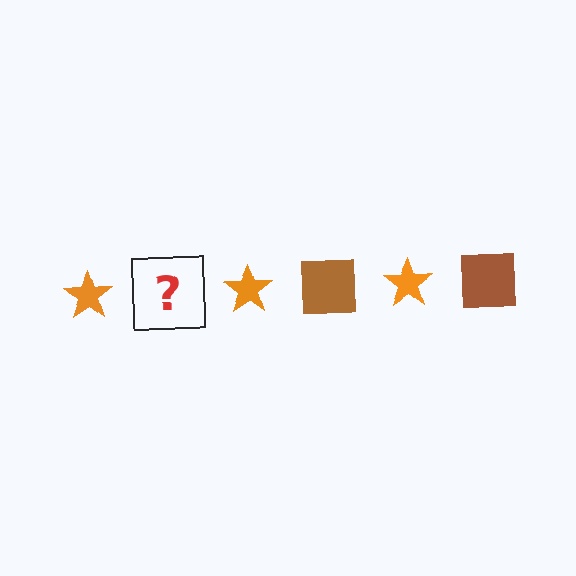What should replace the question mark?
The question mark should be replaced with a brown square.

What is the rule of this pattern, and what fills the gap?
The rule is that the pattern alternates between orange star and brown square. The gap should be filled with a brown square.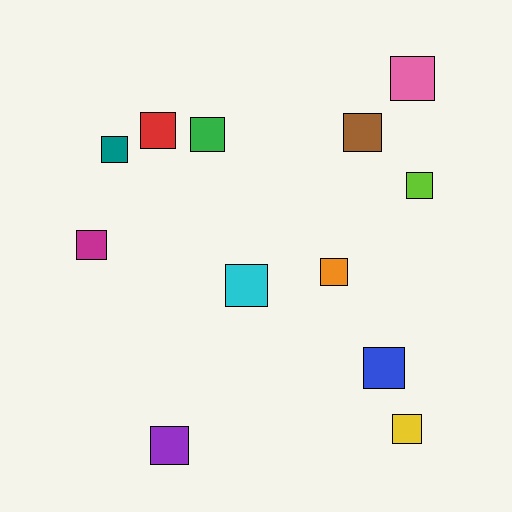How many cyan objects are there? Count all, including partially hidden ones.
There is 1 cyan object.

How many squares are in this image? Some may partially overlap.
There are 12 squares.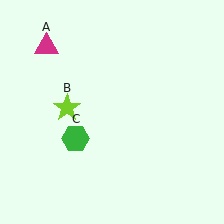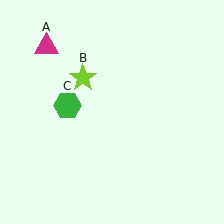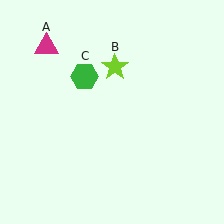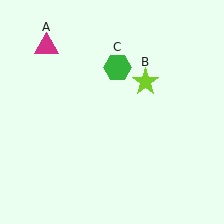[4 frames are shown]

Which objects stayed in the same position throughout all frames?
Magenta triangle (object A) remained stationary.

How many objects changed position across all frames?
2 objects changed position: lime star (object B), green hexagon (object C).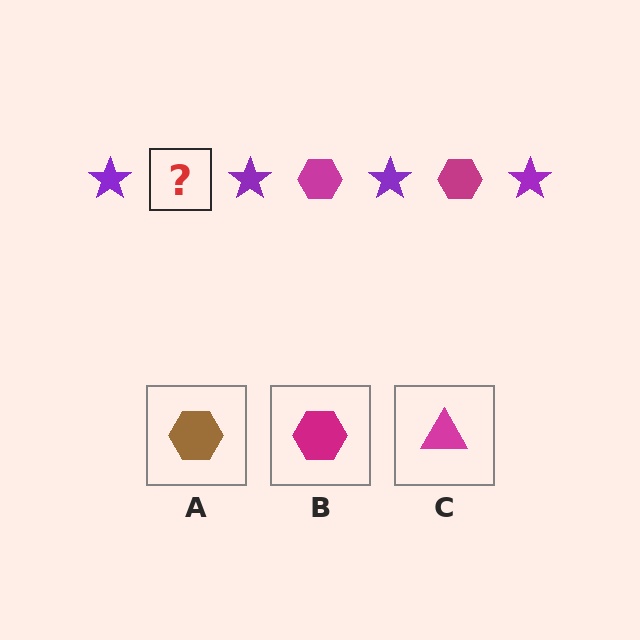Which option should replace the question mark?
Option B.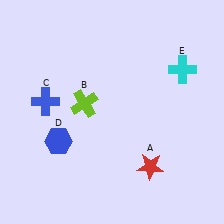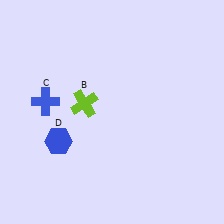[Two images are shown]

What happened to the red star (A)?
The red star (A) was removed in Image 2. It was in the bottom-right area of Image 1.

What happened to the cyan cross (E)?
The cyan cross (E) was removed in Image 2. It was in the top-right area of Image 1.